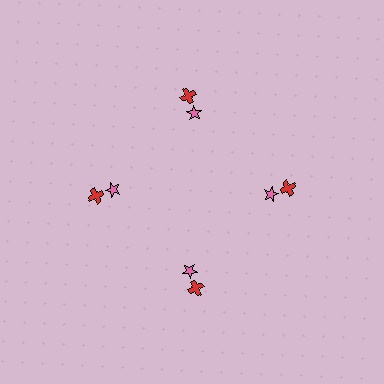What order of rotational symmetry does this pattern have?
This pattern has 4-fold rotational symmetry.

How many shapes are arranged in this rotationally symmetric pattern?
There are 8 shapes, arranged in 4 groups of 2.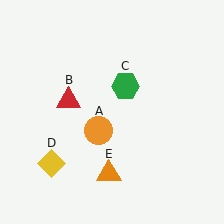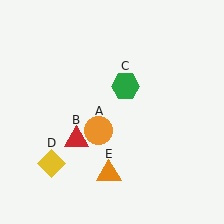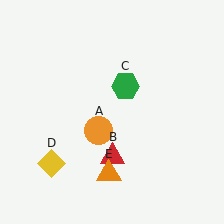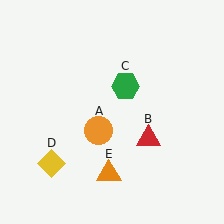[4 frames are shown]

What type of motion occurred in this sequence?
The red triangle (object B) rotated counterclockwise around the center of the scene.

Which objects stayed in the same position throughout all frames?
Orange circle (object A) and green hexagon (object C) and yellow diamond (object D) and orange triangle (object E) remained stationary.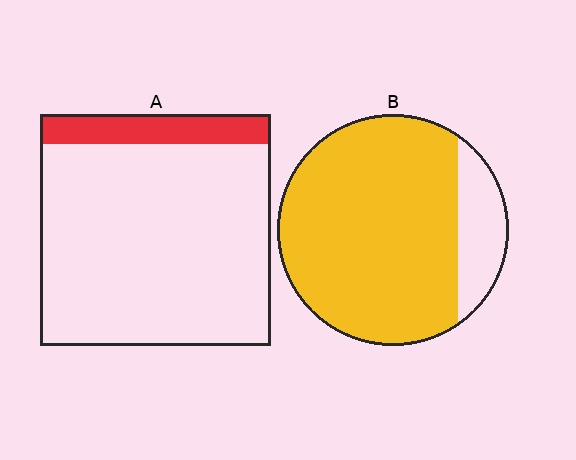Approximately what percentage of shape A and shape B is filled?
A is approximately 15% and B is approximately 85%.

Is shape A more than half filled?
No.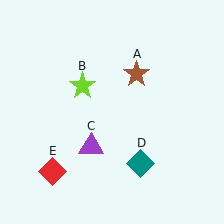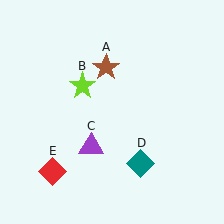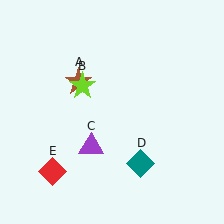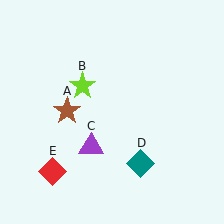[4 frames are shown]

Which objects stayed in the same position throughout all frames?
Lime star (object B) and purple triangle (object C) and teal diamond (object D) and red diamond (object E) remained stationary.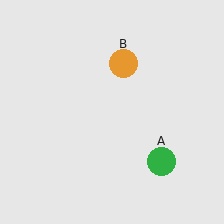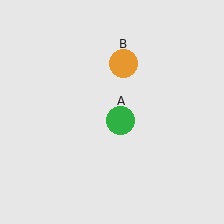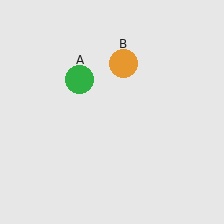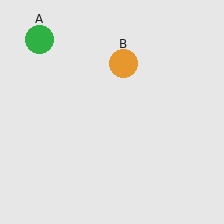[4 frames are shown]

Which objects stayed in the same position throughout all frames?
Orange circle (object B) remained stationary.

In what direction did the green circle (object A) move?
The green circle (object A) moved up and to the left.